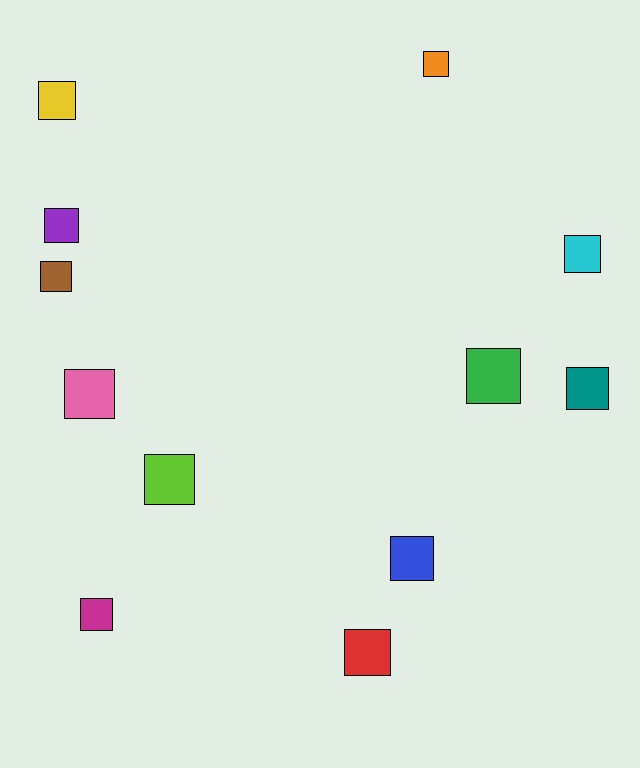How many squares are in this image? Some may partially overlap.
There are 12 squares.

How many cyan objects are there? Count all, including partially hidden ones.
There is 1 cyan object.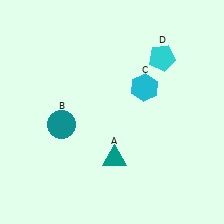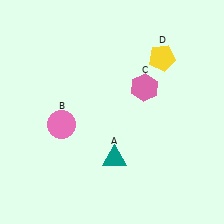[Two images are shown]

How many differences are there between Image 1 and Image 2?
There are 3 differences between the two images.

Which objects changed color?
B changed from teal to pink. C changed from cyan to pink. D changed from cyan to yellow.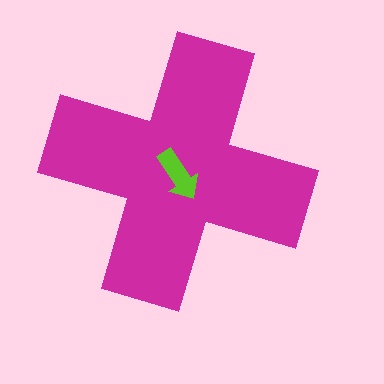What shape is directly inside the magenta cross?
The lime arrow.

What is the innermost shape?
The lime arrow.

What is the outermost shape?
The magenta cross.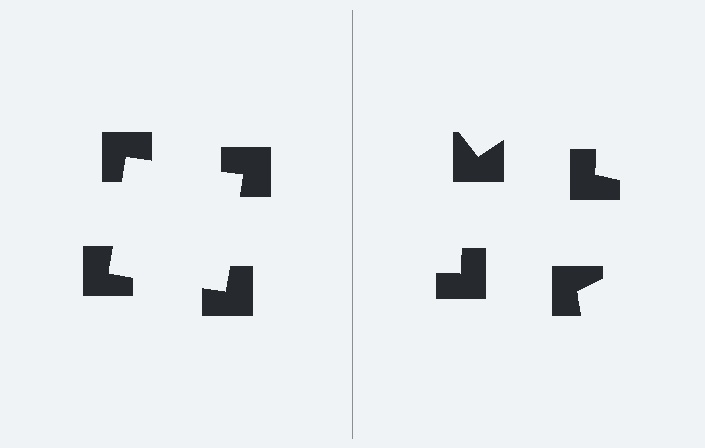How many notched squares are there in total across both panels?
8 — 4 on each side.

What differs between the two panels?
The notched squares are positioned identically on both sides; only the wedge orientations differ. On the left they align to a square; on the right they are misaligned.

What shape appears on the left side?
An illusory square.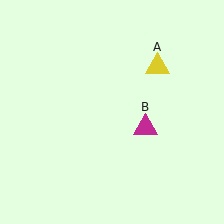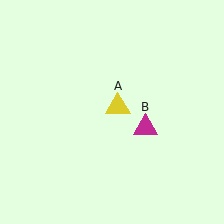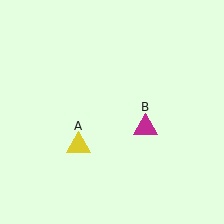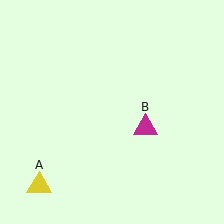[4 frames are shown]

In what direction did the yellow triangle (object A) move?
The yellow triangle (object A) moved down and to the left.